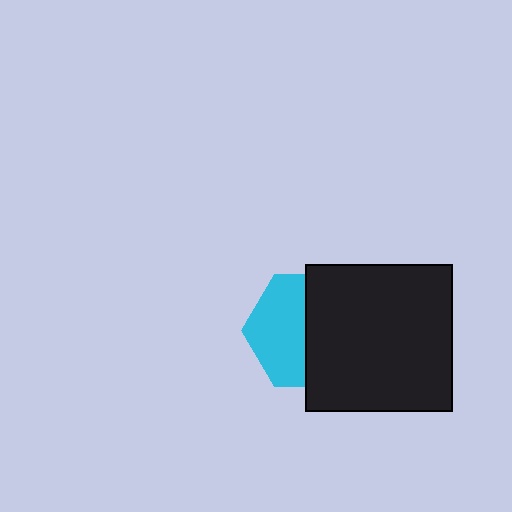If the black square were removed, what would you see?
You would see the complete cyan hexagon.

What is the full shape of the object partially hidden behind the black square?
The partially hidden object is a cyan hexagon.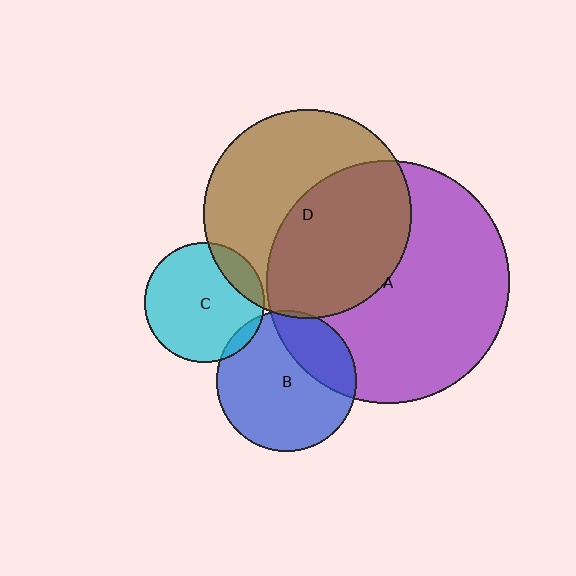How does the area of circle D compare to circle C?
Approximately 3.0 times.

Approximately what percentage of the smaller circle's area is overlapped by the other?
Approximately 50%.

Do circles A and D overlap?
Yes.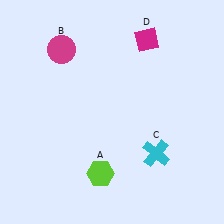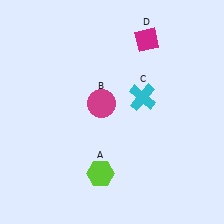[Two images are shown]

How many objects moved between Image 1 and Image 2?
2 objects moved between the two images.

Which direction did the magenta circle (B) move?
The magenta circle (B) moved down.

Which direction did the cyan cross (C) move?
The cyan cross (C) moved up.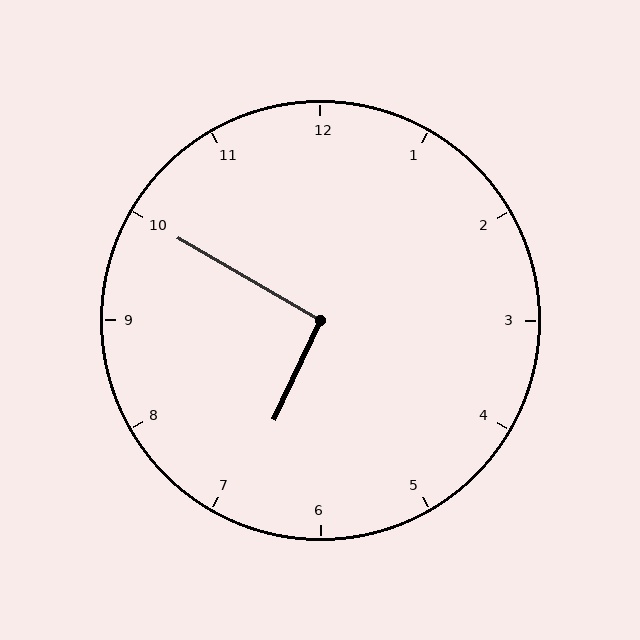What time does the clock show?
6:50.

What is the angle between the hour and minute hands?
Approximately 95 degrees.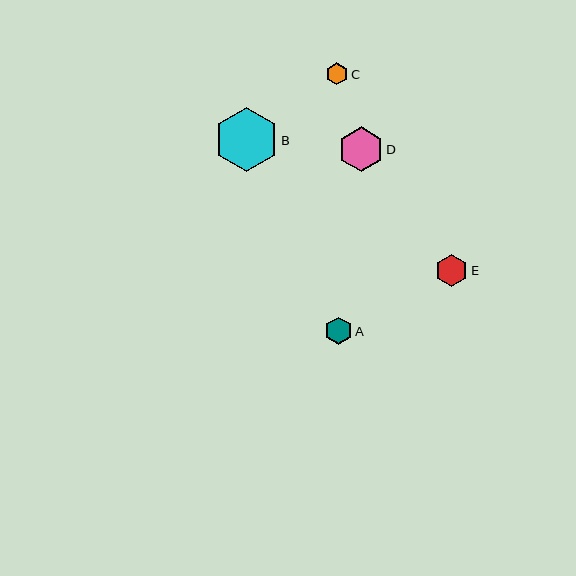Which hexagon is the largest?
Hexagon B is the largest with a size of approximately 64 pixels.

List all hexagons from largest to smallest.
From largest to smallest: B, D, E, A, C.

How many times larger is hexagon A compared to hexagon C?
Hexagon A is approximately 1.2 times the size of hexagon C.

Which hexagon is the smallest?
Hexagon C is the smallest with a size of approximately 22 pixels.